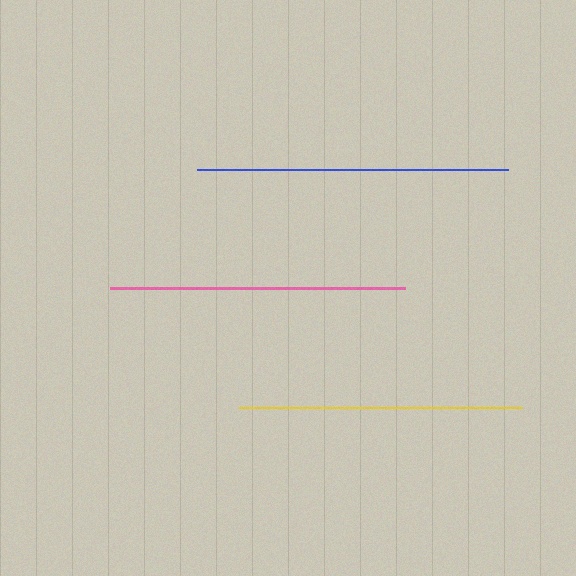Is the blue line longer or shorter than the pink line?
The blue line is longer than the pink line.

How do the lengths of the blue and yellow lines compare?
The blue and yellow lines are approximately the same length.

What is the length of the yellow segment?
The yellow segment is approximately 283 pixels long.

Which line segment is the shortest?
The yellow line is the shortest at approximately 283 pixels.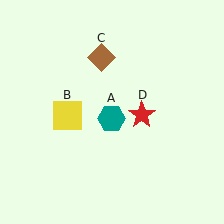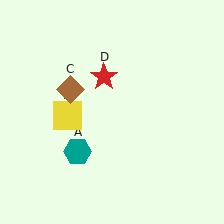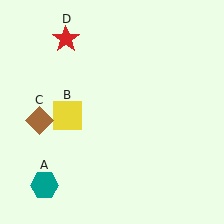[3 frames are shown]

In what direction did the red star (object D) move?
The red star (object D) moved up and to the left.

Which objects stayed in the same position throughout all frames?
Yellow square (object B) remained stationary.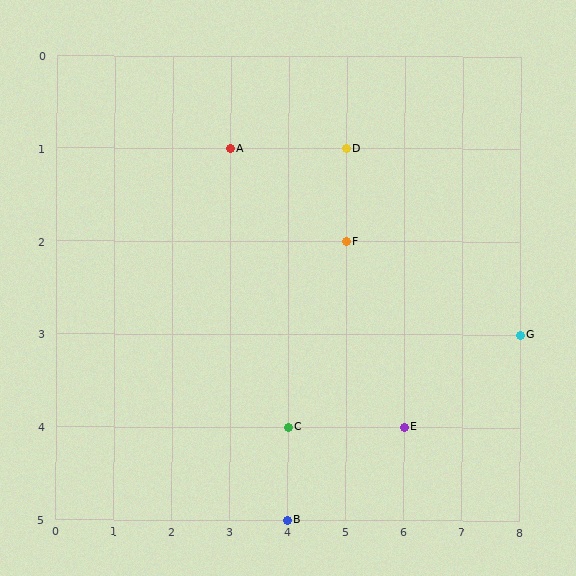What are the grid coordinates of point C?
Point C is at grid coordinates (4, 4).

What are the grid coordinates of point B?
Point B is at grid coordinates (4, 5).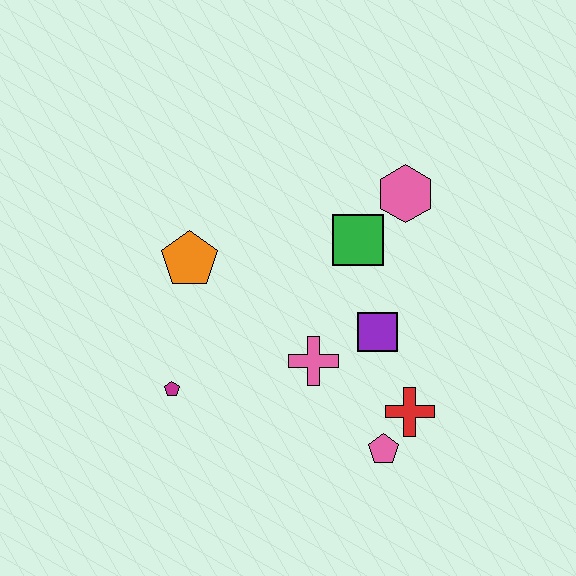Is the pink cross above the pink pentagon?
Yes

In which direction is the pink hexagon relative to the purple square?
The pink hexagon is above the purple square.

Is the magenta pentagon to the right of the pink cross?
No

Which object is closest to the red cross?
The pink pentagon is closest to the red cross.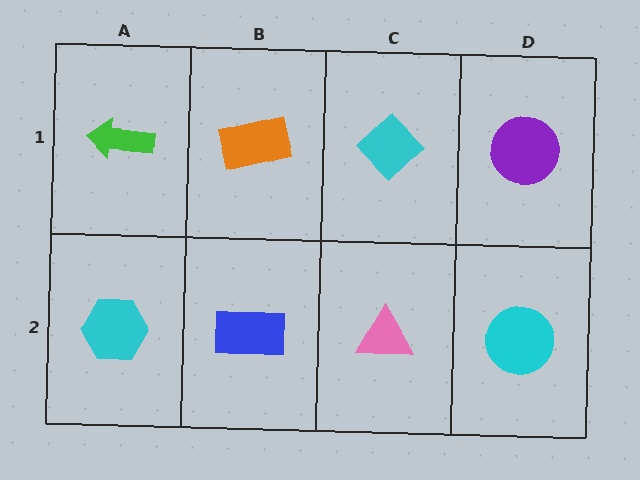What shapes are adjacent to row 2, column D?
A purple circle (row 1, column D), a pink triangle (row 2, column C).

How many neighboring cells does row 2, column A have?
2.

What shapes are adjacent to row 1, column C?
A pink triangle (row 2, column C), an orange rectangle (row 1, column B), a purple circle (row 1, column D).